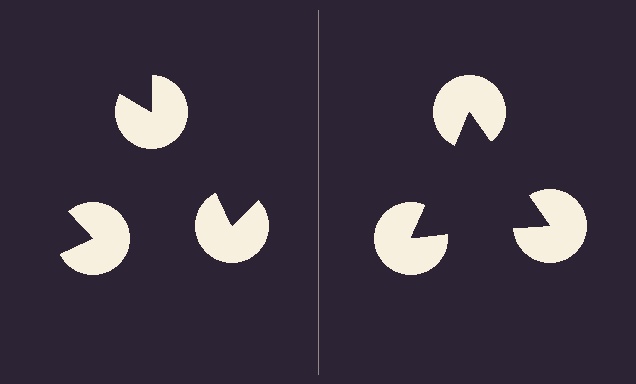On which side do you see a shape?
An illusory triangle appears on the right side. On the left side the wedge cuts are rotated, so no coherent shape forms.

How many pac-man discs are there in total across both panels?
6 — 3 on each side.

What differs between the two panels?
The pac-man discs are positioned identically on both sides; only the wedge orientations differ. On the right they align to a triangle; on the left they are misaligned.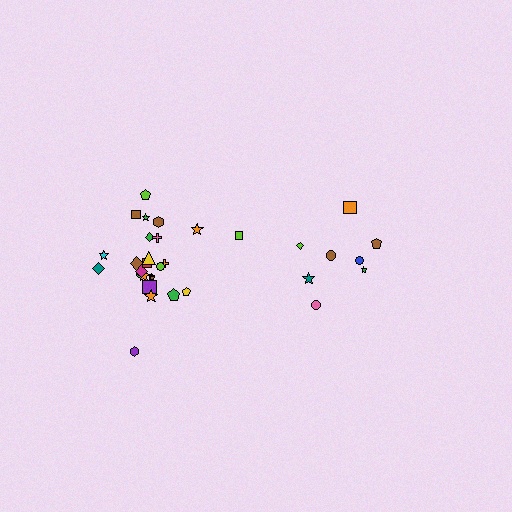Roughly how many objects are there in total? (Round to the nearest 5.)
Roughly 35 objects in total.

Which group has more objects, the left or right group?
The left group.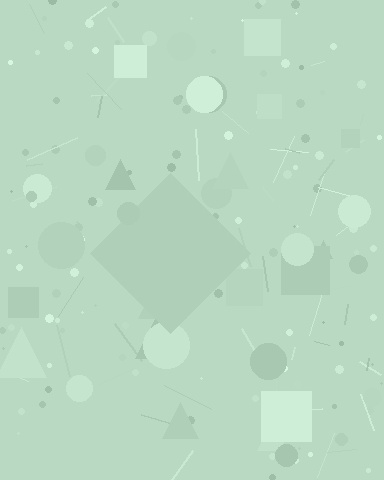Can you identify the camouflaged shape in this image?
The camouflaged shape is a diamond.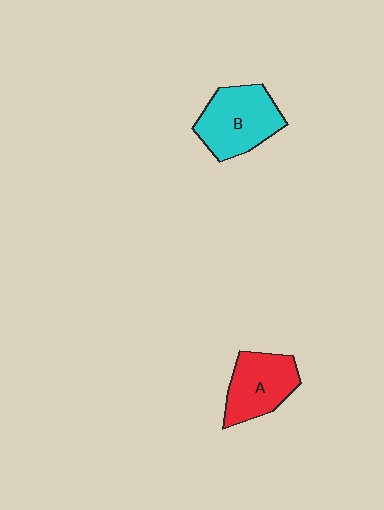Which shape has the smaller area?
Shape A (red).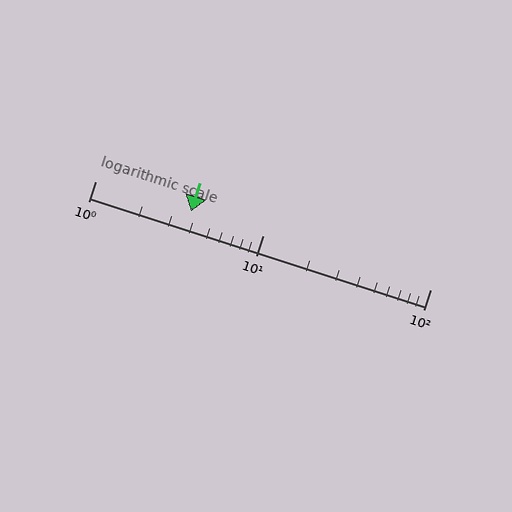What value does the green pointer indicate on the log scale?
The pointer indicates approximately 3.7.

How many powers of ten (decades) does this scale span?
The scale spans 2 decades, from 1 to 100.